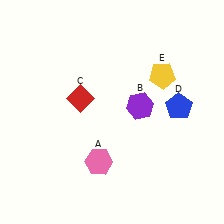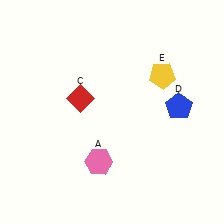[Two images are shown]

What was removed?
The purple hexagon (B) was removed in Image 2.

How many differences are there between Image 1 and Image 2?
There is 1 difference between the two images.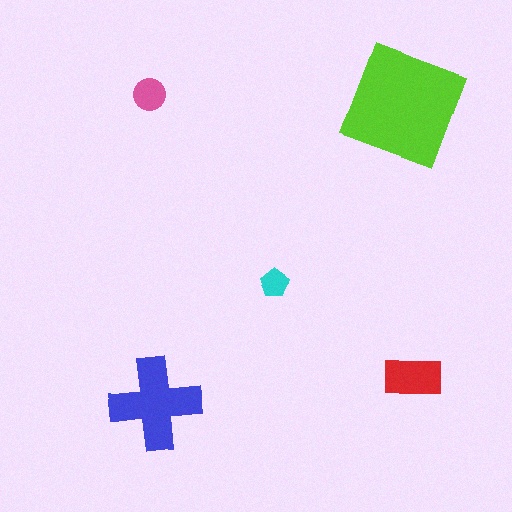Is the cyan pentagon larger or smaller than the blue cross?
Smaller.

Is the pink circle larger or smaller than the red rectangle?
Smaller.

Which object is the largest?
The lime square.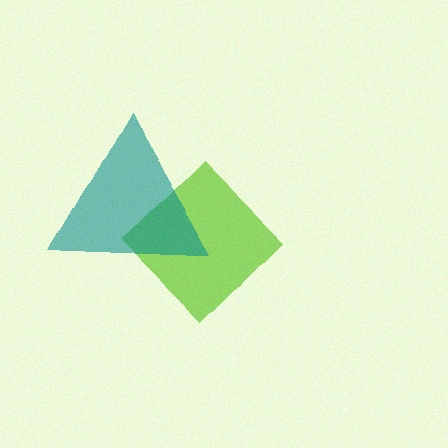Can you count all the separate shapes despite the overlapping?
Yes, there are 2 separate shapes.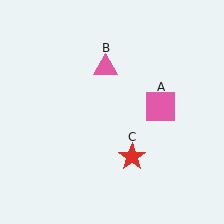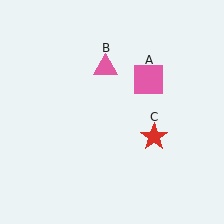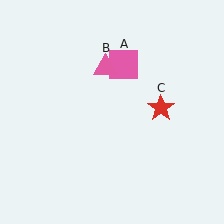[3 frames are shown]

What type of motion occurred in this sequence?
The pink square (object A), red star (object C) rotated counterclockwise around the center of the scene.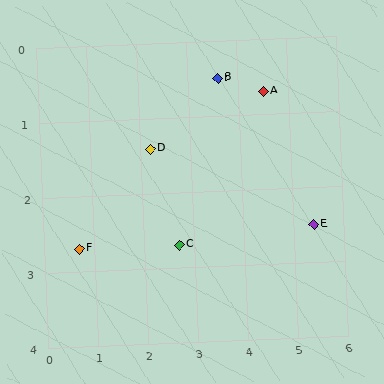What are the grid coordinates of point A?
Point A is at approximately (4.5, 0.7).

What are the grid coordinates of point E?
Point E is at approximately (5.4, 2.5).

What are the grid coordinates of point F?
Point F is at approximately (0.7, 2.7).